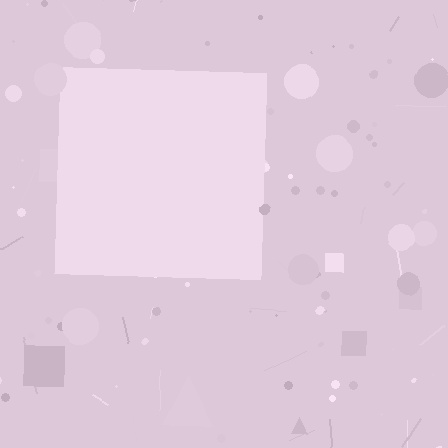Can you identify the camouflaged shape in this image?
The camouflaged shape is a square.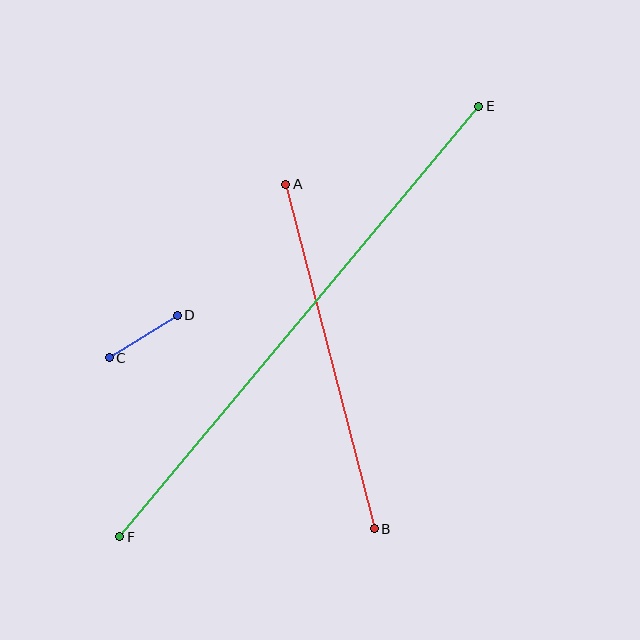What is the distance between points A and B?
The distance is approximately 356 pixels.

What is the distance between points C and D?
The distance is approximately 80 pixels.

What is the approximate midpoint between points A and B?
The midpoint is at approximately (330, 356) pixels.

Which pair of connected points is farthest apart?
Points E and F are farthest apart.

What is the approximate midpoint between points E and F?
The midpoint is at approximately (299, 322) pixels.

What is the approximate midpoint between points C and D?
The midpoint is at approximately (143, 337) pixels.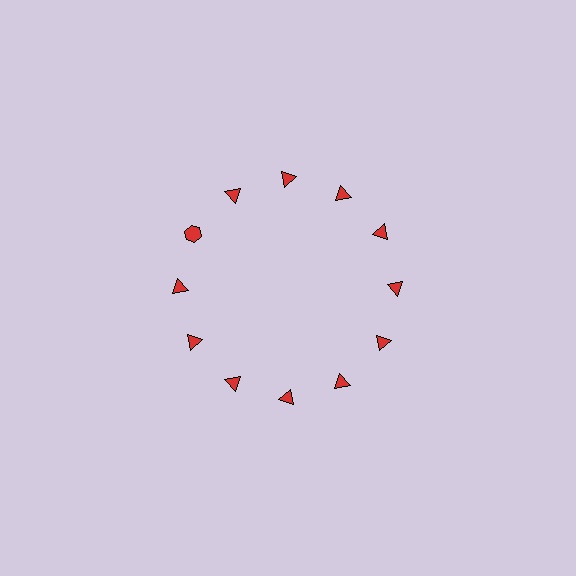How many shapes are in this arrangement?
There are 12 shapes arranged in a ring pattern.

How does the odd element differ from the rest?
It has a different shape: hexagon instead of triangle.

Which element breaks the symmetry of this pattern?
The red hexagon at roughly the 10 o'clock position breaks the symmetry. All other shapes are red triangles.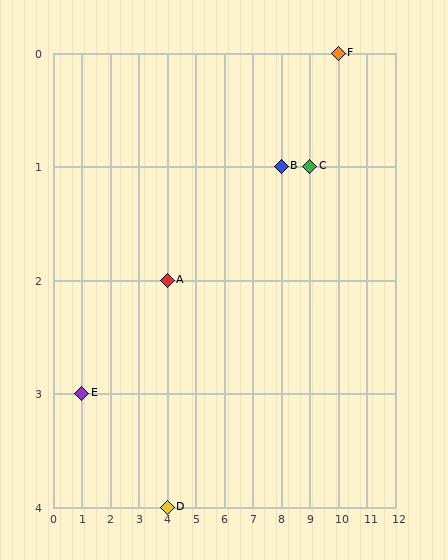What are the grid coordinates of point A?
Point A is at grid coordinates (4, 2).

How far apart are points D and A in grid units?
Points D and A are 2 rows apart.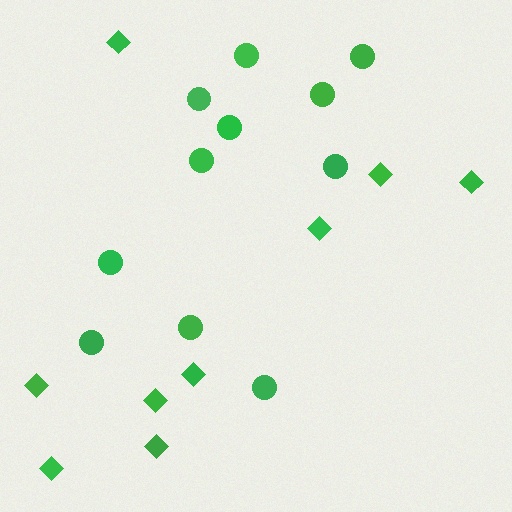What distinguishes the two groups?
There are 2 groups: one group of diamonds (9) and one group of circles (11).